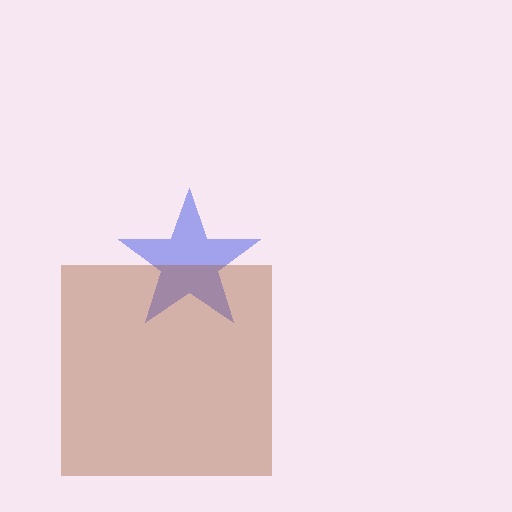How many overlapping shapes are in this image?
There are 2 overlapping shapes in the image.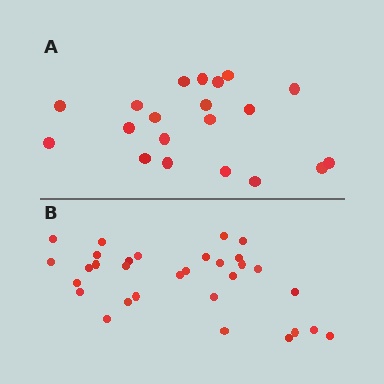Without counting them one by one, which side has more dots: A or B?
Region B (the bottom region) has more dots.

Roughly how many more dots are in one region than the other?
Region B has roughly 12 or so more dots than region A.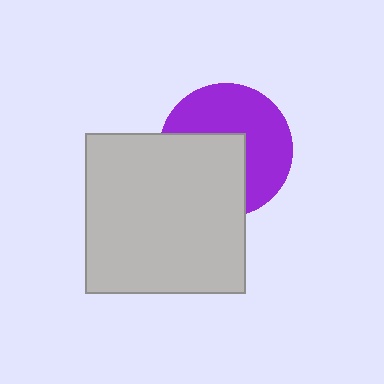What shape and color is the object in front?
The object in front is a light gray square.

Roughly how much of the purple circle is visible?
About half of it is visible (roughly 56%).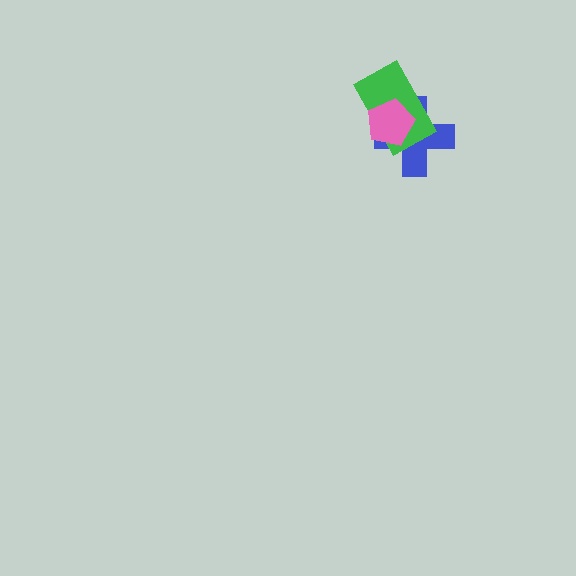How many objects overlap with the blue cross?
2 objects overlap with the blue cross.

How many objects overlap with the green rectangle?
2 objects overlap with the green rectangle.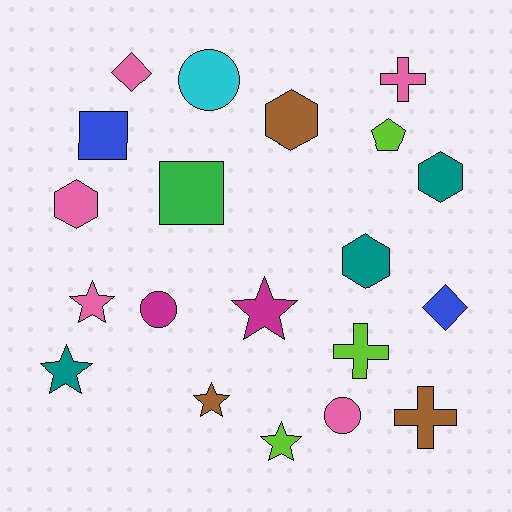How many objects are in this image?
There are 20 objects.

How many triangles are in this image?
There are no triangles.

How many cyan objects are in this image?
There is 1 cyan object.